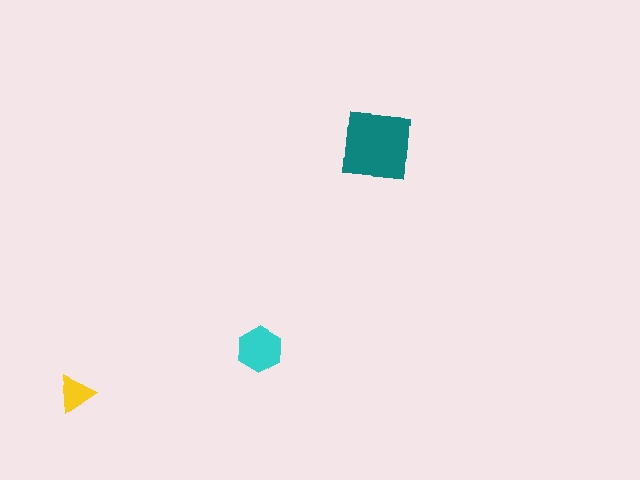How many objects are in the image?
There are 3 objects in the image.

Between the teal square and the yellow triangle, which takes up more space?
The teal square.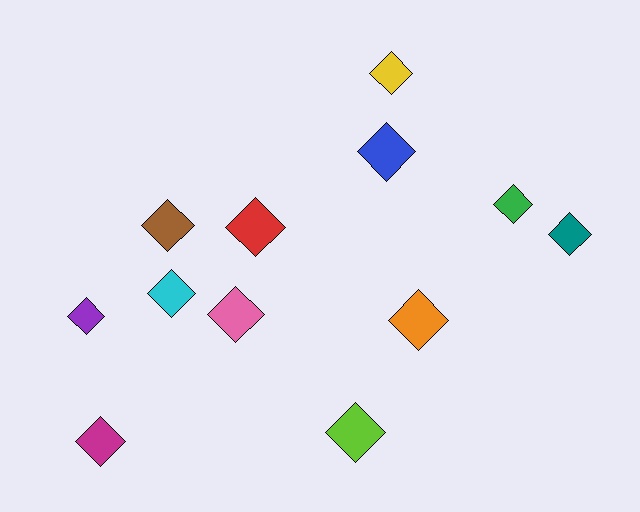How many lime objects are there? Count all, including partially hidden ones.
There is 1 lime object.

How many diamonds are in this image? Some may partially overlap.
There are 12 diamonds.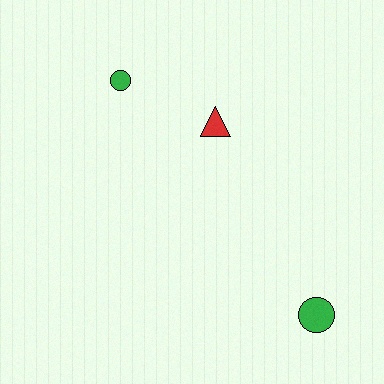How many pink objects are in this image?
There are no pink objects.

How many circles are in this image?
There are 2 circles.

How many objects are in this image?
There are 3 objects.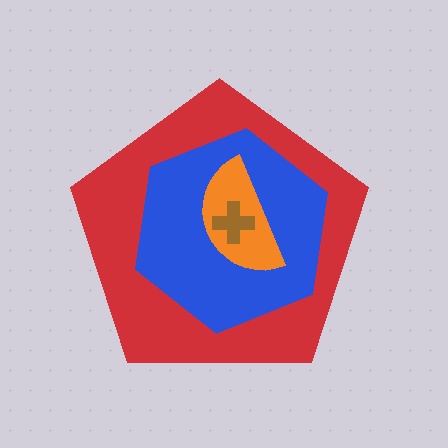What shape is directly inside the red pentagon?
The blue hexagon.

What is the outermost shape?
The red pentagon.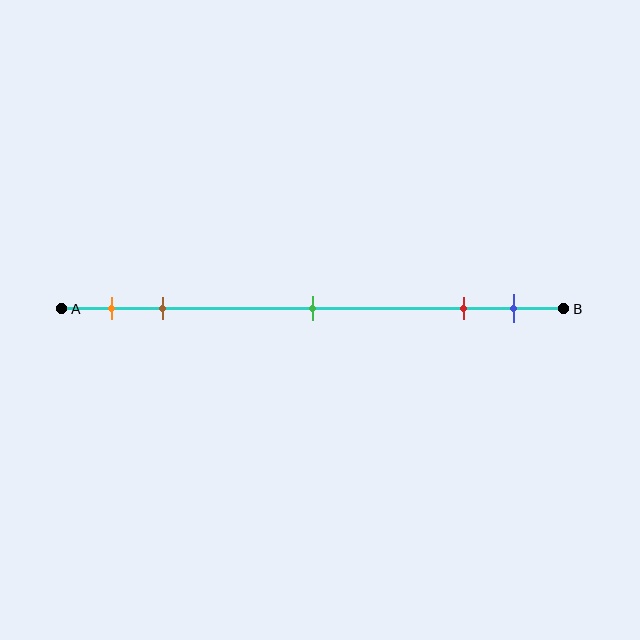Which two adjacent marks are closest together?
The red and blue marks are the closest adjacent pair.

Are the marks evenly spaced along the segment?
No, the marks are not evenly spaced.